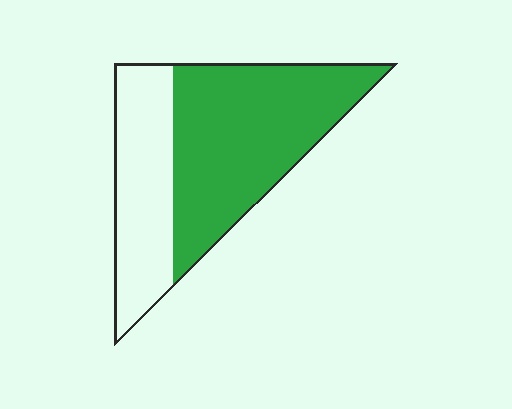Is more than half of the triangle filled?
Yes.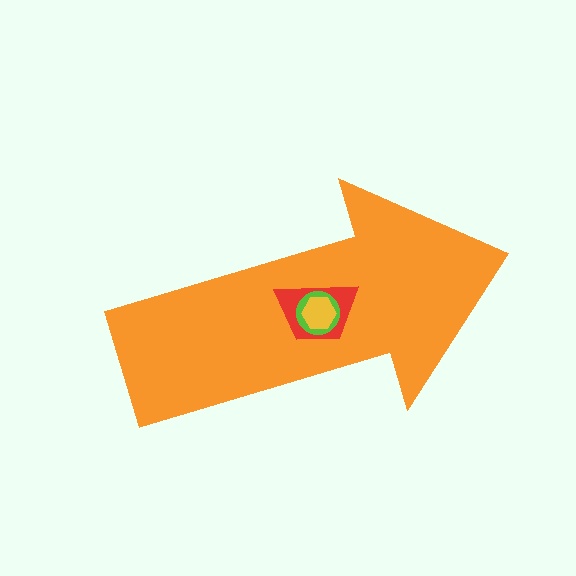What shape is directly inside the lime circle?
The yellow hexagon.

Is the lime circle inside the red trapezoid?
Yes.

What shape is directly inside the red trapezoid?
The lime circle.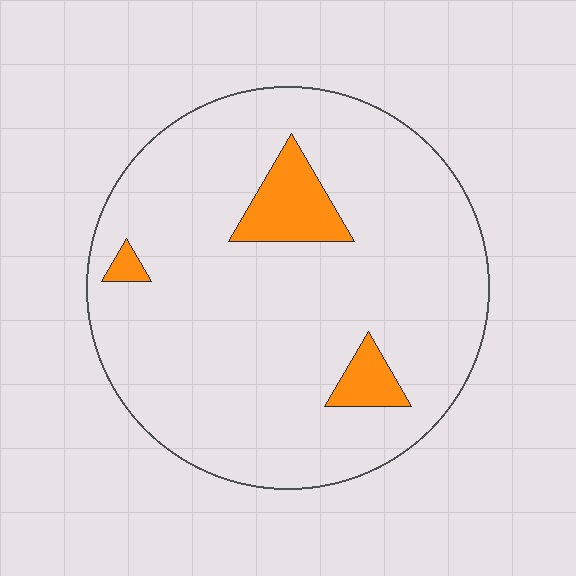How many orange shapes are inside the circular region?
3.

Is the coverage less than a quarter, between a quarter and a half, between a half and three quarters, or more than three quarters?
Less than a quarter.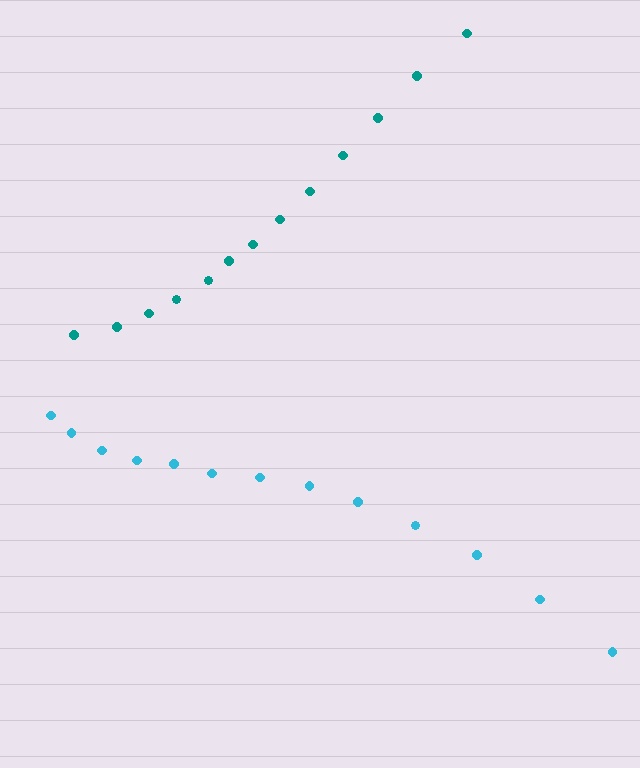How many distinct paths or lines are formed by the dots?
There are 2 distinct paths.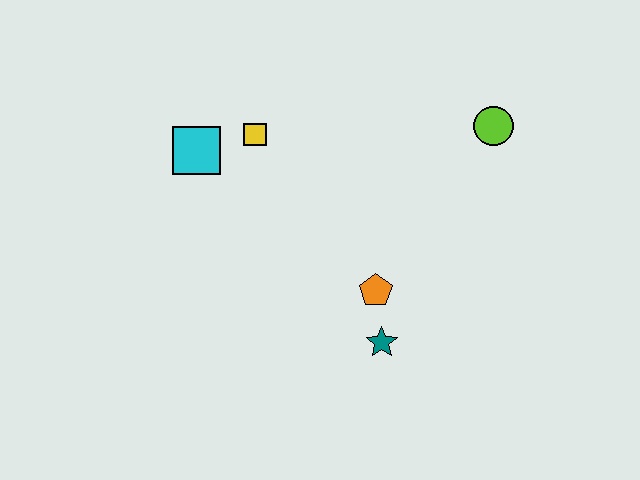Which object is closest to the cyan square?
The yellow square is closest to the cyan square.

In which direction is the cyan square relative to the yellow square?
The cyan square is to the left of the yellow square.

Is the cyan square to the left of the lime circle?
Yes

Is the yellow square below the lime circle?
Yes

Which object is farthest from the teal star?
The cyan square is farthest from the teal star.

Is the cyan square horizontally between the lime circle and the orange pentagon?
No